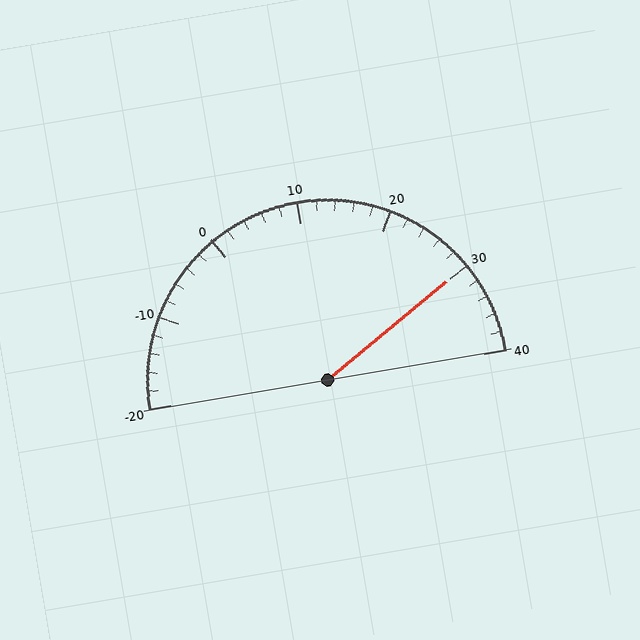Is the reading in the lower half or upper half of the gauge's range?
The reading is in the upper half of the range (-20 to 40).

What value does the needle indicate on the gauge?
The needle indicates approximately 30.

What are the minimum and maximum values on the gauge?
The gauge ranges from -20 to 40.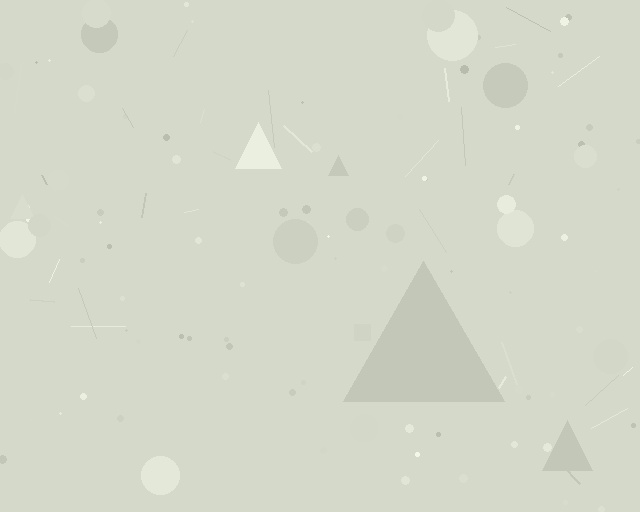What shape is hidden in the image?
A triangle is hidden in the image.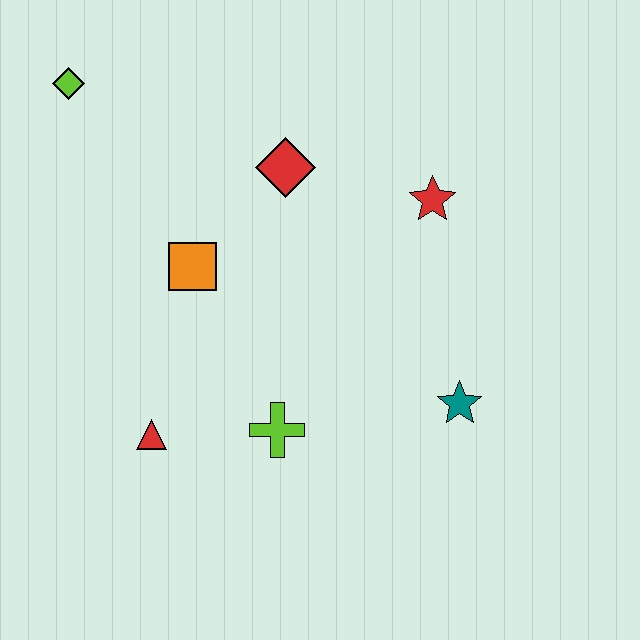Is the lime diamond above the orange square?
Yes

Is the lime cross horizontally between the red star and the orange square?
Yes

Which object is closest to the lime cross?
The red triangle is closest to the lime cross.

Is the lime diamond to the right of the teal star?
No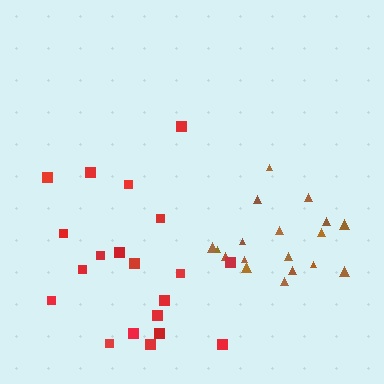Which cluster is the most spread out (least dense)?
Red.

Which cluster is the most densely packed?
Brown.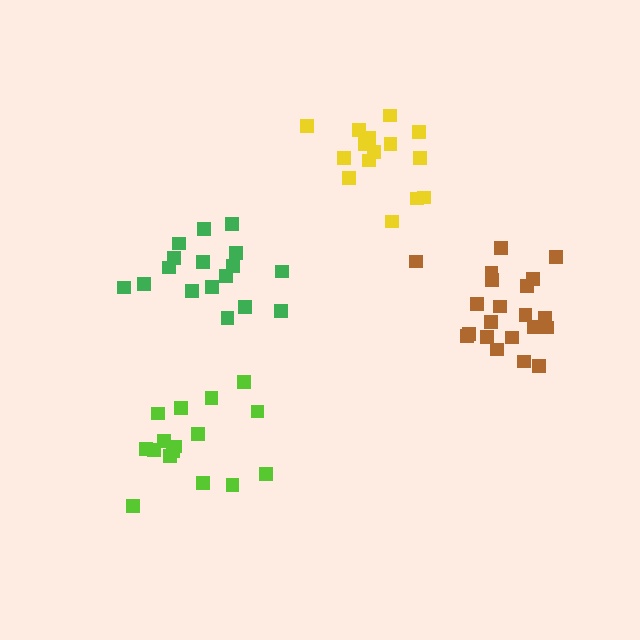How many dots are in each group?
Group 1: 15 dots, Group 2: 16 dots, Group 3: 17 dots, Group 4: 21 dots (69 total).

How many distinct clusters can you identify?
There are 4 distinct clusters.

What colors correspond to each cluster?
The clusters are colored: yellow, lime, green, brown.